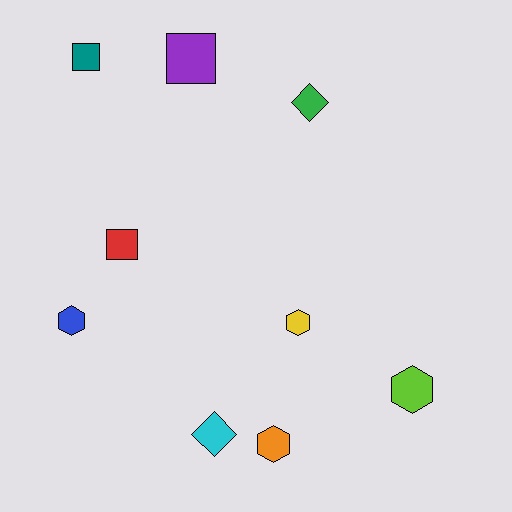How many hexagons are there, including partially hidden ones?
There are 4 hexagons.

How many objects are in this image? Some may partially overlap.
There are 9 objects.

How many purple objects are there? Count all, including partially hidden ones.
There is 1 purple object.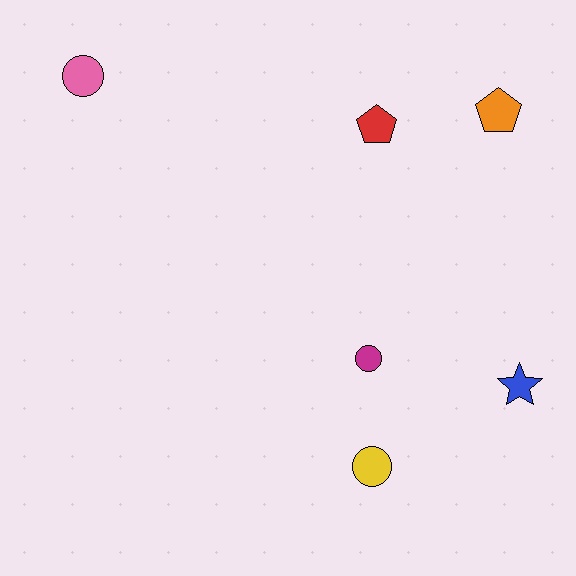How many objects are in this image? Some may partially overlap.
There are 6 objects.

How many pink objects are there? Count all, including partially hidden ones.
There is 1 pink object.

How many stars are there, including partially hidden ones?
There is 1 star.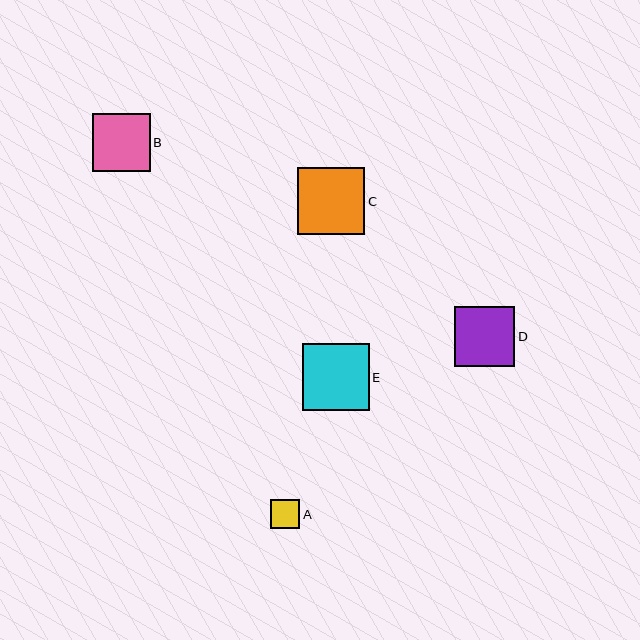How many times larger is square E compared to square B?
Square E is approximately 1.1 times the size of square B.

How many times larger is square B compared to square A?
Square B is approximately 2.0 times the size of square A.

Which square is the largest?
Square C is the largest with a size of approximately 67 pixels.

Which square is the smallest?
Square A is the smallest with a size of approximately 29 pixels.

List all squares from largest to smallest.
From largest to smallest: C, E, D, B, A.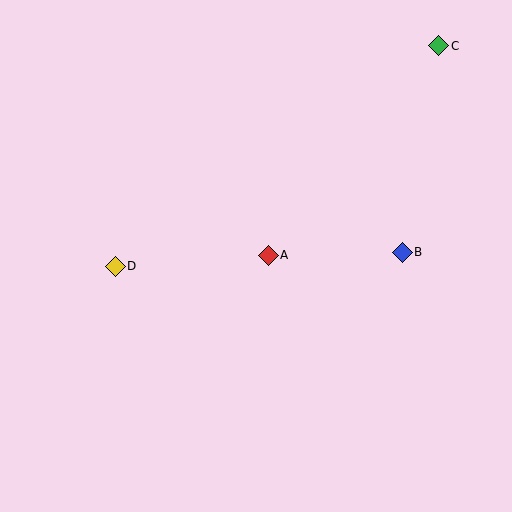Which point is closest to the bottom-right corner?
Point B is closest to the bottom-right corner.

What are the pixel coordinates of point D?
Point D is at (115, 266).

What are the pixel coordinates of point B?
Point B is at (402, 252).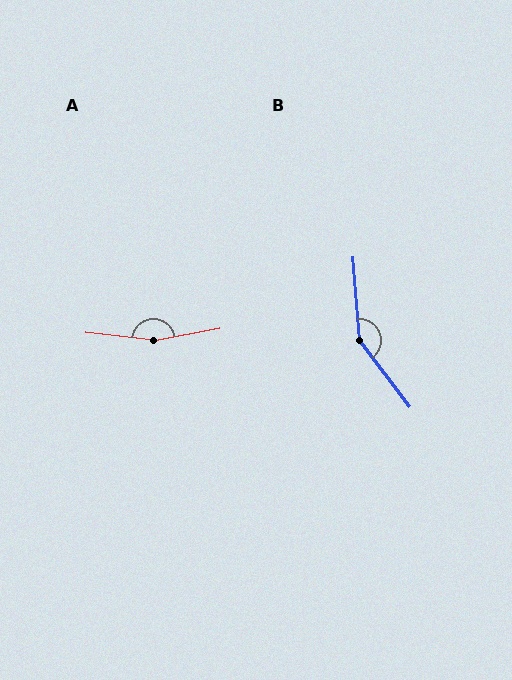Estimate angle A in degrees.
Approximately 163 degrees.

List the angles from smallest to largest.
B (148°), A (163°).